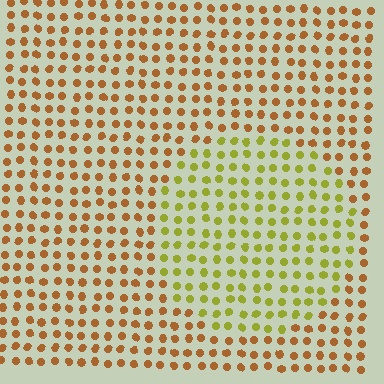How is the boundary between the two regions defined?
The boundary is defined purely by a slight shift in hue (about 43 degrees). Spacing, size, and orientation are identical on both sides.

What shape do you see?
I see a circle.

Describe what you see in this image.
The image is filled with small brown elements in a uniform arrangement. A circle-shaped region is visible where the elements are tinted to a slightly different hue, forming a subtle color boundary.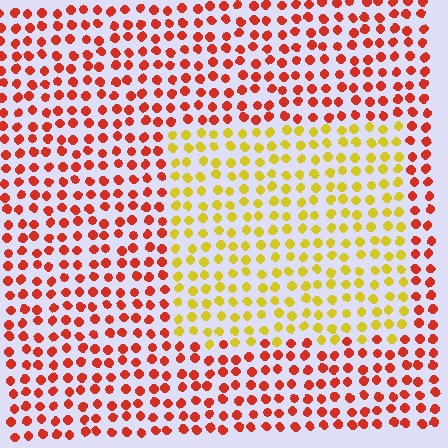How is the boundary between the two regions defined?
The boundary is defined purely by a slight shift in hue (about 52 degrees). Spacing, size, and orientation are identical on both sides.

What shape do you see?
I see a rectangle.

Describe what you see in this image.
The image is filled with small red elements in a uniform arrangement. A rectangle-shaped region is visible where the elements are tinted to a slightly different hue, forming a subtle color boundary.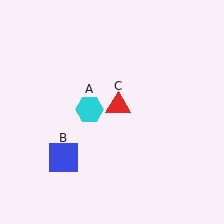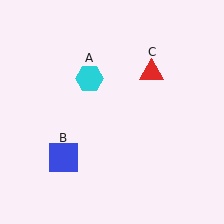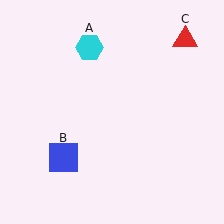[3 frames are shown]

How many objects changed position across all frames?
2 objects changed position: cyan hexagon (object A), red triangle (object C).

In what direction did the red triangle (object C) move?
The red triangle (object C) moved up and to the right.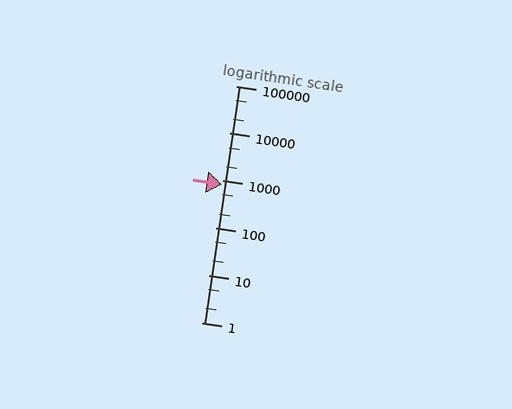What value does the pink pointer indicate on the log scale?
The pointer indicates approximately 820.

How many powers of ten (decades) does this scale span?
The scale spans 5 decades, from 1 to 100000.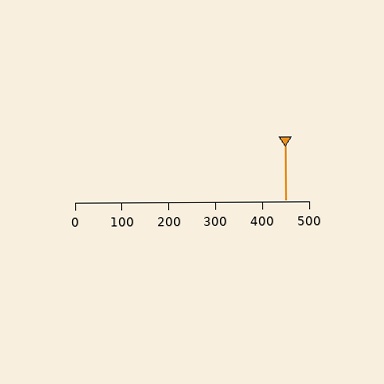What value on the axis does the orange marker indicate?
The marker indicates approximately 450.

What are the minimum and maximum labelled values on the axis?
The axis runs from 0 to 500.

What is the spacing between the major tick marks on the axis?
The major ticks are spaced 100 apart.